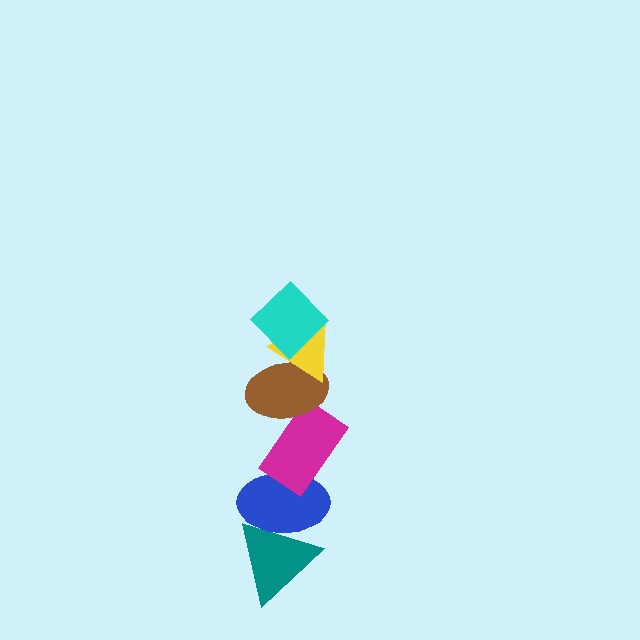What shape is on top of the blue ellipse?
The magenta rectangle is on top of the blue ellipse.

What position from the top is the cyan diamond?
The cyan diamond is 1st from the top.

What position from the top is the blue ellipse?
The blue ellipse is 5th from the top.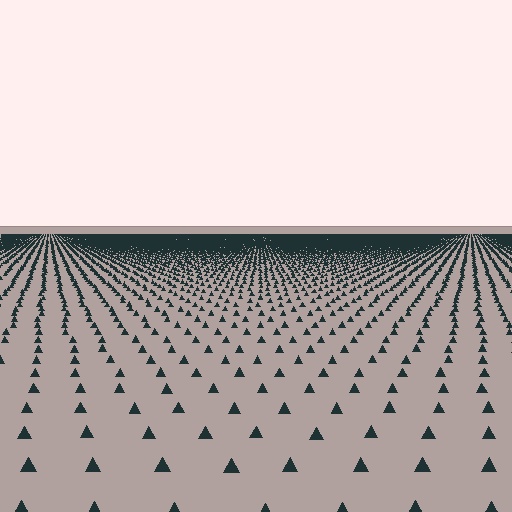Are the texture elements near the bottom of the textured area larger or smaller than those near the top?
Larger. Near the bottom, elements are closer to the viewer and appear at a bigger on-screen size.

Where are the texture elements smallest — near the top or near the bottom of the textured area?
Near the top.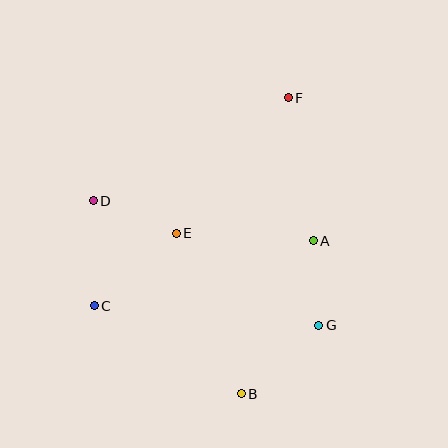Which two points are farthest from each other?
Points B and F are farthest from each other.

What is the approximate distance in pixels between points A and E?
The distance between A and E is approximately 137 pixels.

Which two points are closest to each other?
Points A and G are closest to each other.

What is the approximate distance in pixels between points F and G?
The distance between F and G is approximately 229 pixels.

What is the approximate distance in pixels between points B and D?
The distance between B and D is approximately 243 pixels.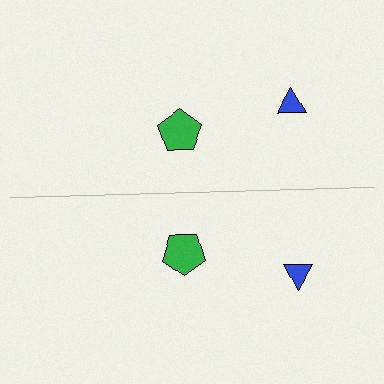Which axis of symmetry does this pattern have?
The pattern has a horizontal axis of symmetry running through the center of the image.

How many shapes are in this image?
There are 4 shapes in this image.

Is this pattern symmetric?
Yes, this pattern has bilateral (reflection) symmetry.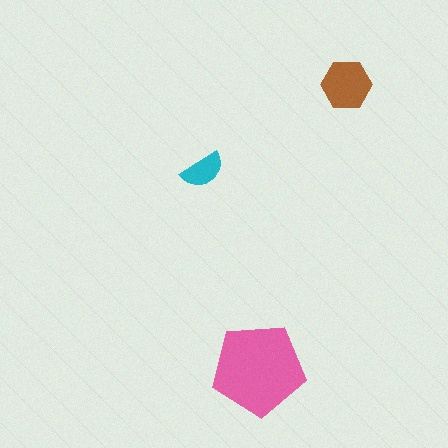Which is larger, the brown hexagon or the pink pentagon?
The pink pentagon.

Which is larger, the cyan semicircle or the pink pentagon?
The pink pentagon.